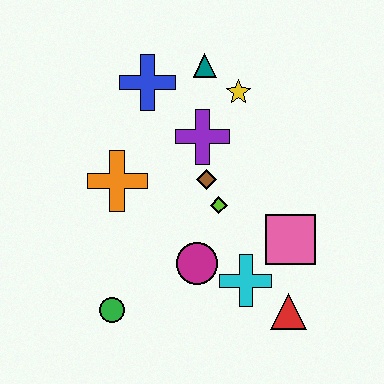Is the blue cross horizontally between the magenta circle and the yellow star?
No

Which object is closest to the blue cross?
The teal triangle is closest to the blue cross.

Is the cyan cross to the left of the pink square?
Yes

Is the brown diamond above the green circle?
Yes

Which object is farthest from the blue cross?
The red triangle is farthest from the blue cross.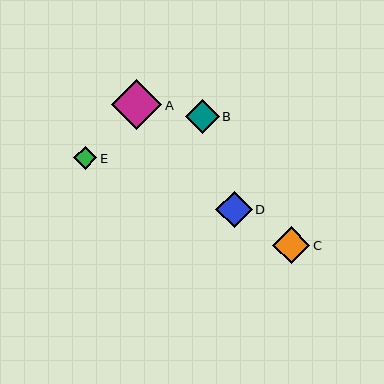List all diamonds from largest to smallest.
From largest to smallest: A, C, D, B, E.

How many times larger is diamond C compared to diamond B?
Diamond C is approximately 1.1 times the size of diamond B.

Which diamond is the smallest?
Diamond E is the smallest with a size of approximately 23 pixels.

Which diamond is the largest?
Diamond A is the largest with a size of approximately 50 pixels.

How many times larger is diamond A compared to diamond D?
Diamond A is approximately 1.4 times the size of diamond D.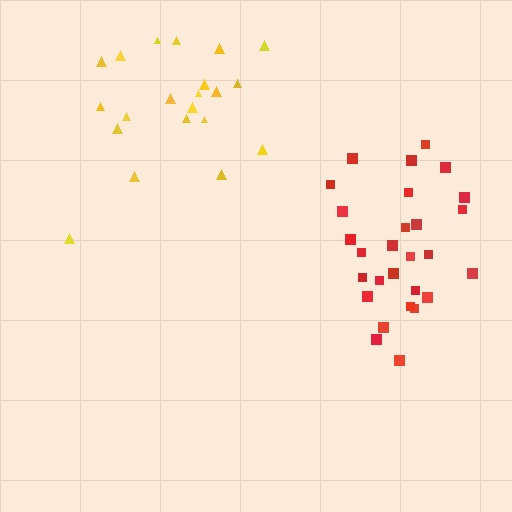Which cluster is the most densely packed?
Red.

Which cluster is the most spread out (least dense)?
Yellow.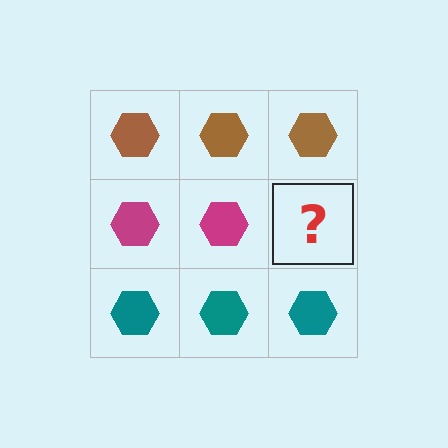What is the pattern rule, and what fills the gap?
The rule is that each row has a consistent color. The gap should be filled with a magenta hexagon.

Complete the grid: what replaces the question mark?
The question mark should be replaced with a magenta hexagon.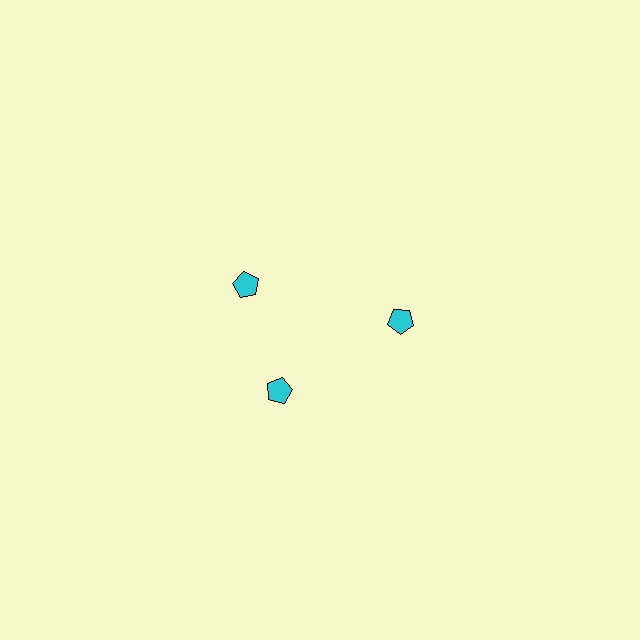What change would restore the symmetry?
The symmetry would be restored by rotating it back into even spacing with its neighbors so that all 3 pentagons sit at equal angles and equal distance from the center.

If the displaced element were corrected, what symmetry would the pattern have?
It would have 3-fold rotational symmetry — the pattern would map onto itself every 120 degrees.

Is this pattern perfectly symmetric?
No. The 3 cyan pentagons are arranged in a ring, but one element near the 11 o'clock position is rotated out of alignment along the ring, breaking the 3-fold rotational symmetry.